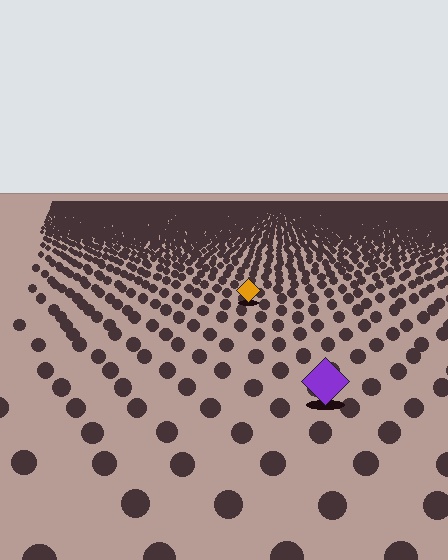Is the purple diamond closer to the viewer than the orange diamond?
Yes. The purple diamond is closer — you can tell from the texture gradient: the ground texture is coarser near it.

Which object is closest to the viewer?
The purple diamond is closest. The texture marks near it are larger and more spread out.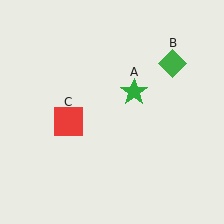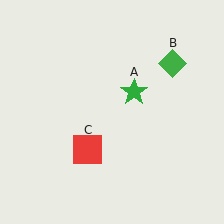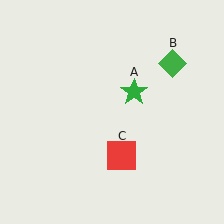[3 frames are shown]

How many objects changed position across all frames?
1 object changed position: red square (object C).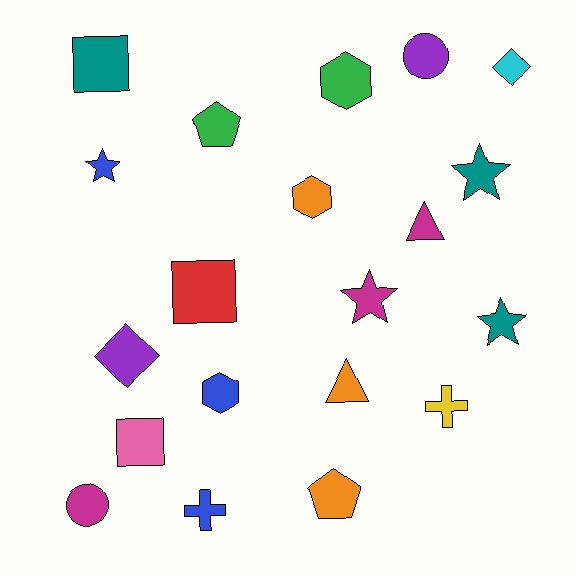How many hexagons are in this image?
There are 3 hexagons.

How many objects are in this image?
There are 20 objects.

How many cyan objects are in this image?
There is 1 cyan object.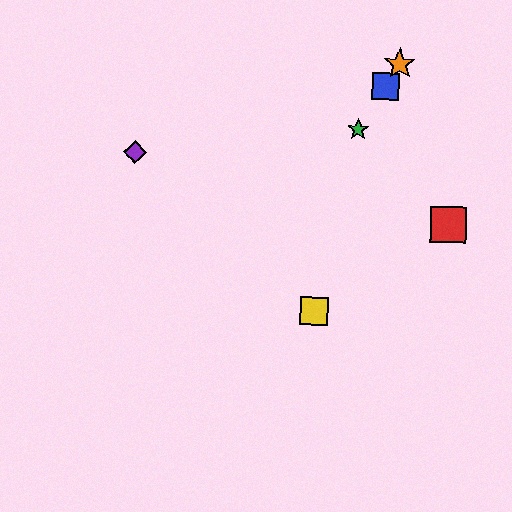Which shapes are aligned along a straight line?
The blue square, the green star, the orange star are aligned along a straight line.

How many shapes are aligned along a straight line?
3 shapes (the blue square, the green star, the orange star) are aligned along a straight line.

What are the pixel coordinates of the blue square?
The blue square is at (386, 86).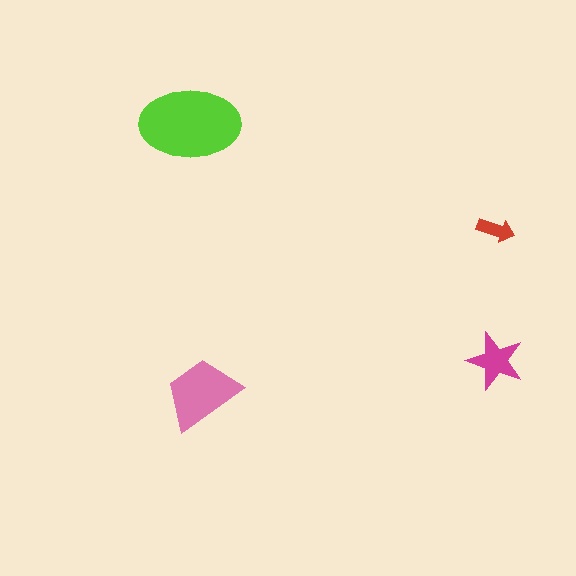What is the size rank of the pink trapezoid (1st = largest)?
2nd.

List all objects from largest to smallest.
The lime ellipse, the pink trapezoid, the magenta star, the red arrow.